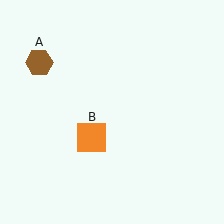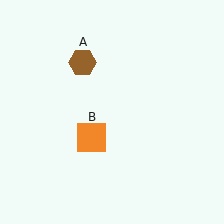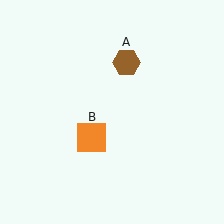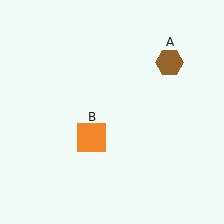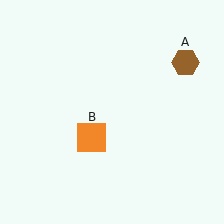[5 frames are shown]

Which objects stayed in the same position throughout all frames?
Orange square (object B) remained stationary.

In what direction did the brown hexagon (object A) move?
The brown hexagon (object A) moved right.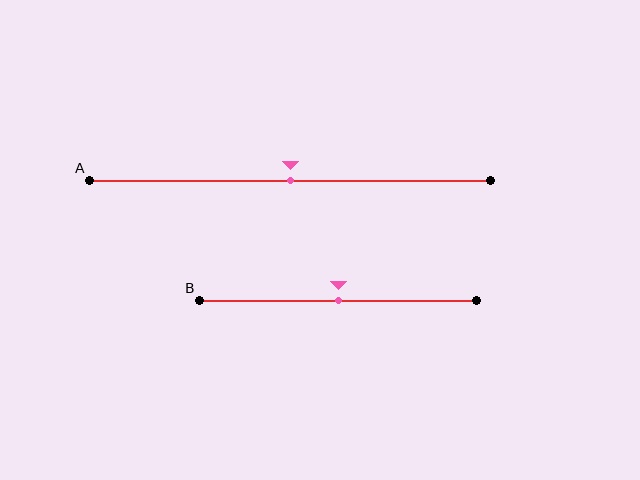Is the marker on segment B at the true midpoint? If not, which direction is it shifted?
Yes, the marker on segment B is at the true midpoint.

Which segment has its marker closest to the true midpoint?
Segment A has its marker closest to the true midpoint.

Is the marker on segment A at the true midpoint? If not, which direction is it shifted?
Yes, the marker on segment A is at the true midpoint.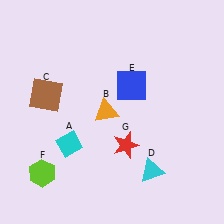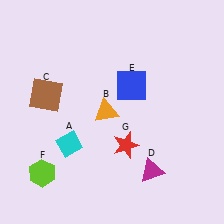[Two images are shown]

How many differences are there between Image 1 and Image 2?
There is 1 difference between the two images.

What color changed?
The triangle (D) changed from cyan in Image 1 to magenta in Image 2.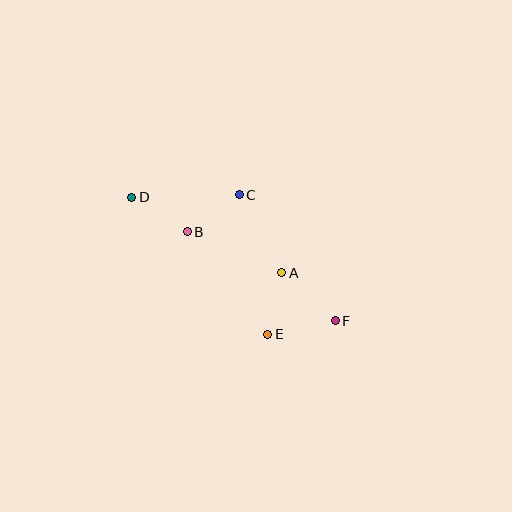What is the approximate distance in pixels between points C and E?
The distance between C and E is approximately 142 pixels.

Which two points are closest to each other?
Points A and E are closest to each other.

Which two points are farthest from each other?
Points D and F are farthest from each other.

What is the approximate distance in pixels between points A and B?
The distance between A and B is approximately 103 pixels.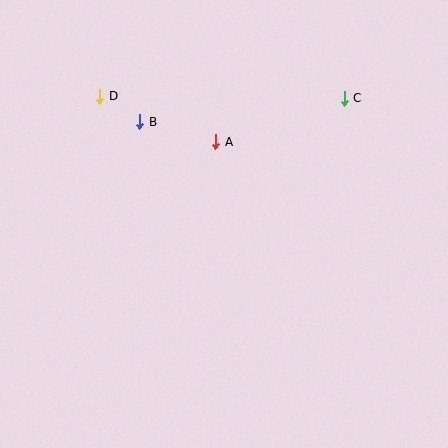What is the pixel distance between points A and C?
The distance between A and C is 136 pixels.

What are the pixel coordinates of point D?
Point D is at (100, 96).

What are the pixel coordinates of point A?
Point A is at (216, 142).